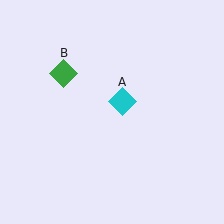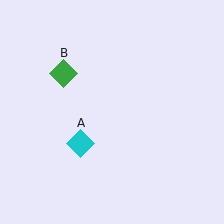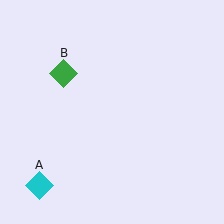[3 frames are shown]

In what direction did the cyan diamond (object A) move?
The cyan diamond (object A) moved down and to the left.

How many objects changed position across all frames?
1 object changed position: cyan diamond (object A).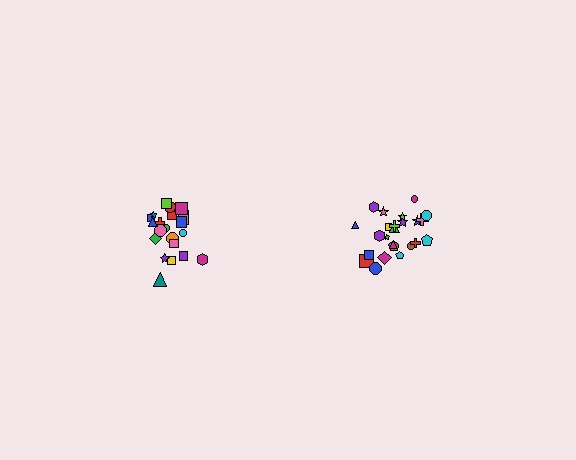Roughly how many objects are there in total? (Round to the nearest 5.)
Roughly 45 objects in total.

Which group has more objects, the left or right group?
The right group.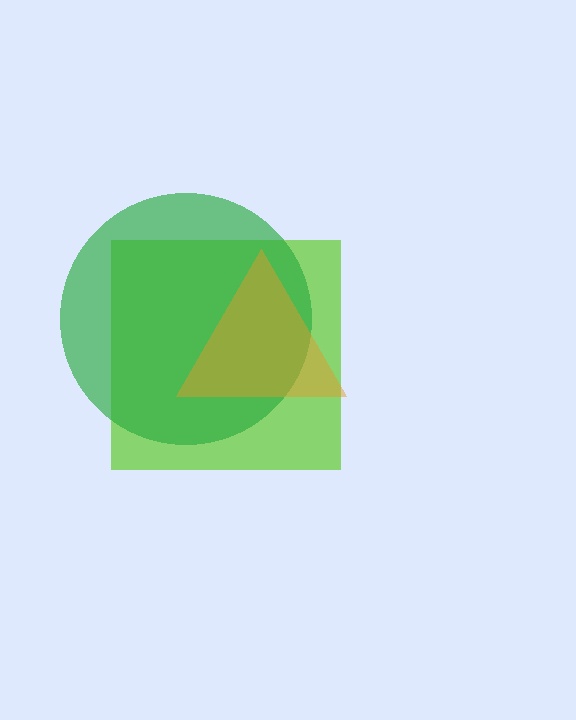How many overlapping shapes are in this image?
There are 3 overlapping shapes in the image.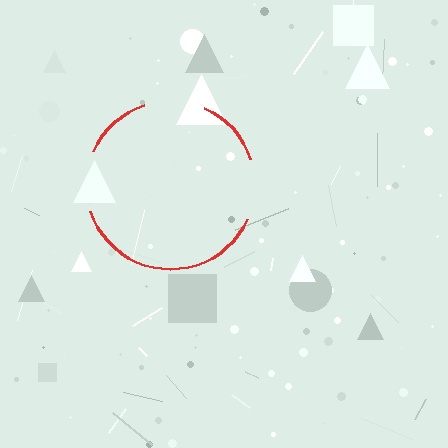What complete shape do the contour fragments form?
The contour fragments form a circle.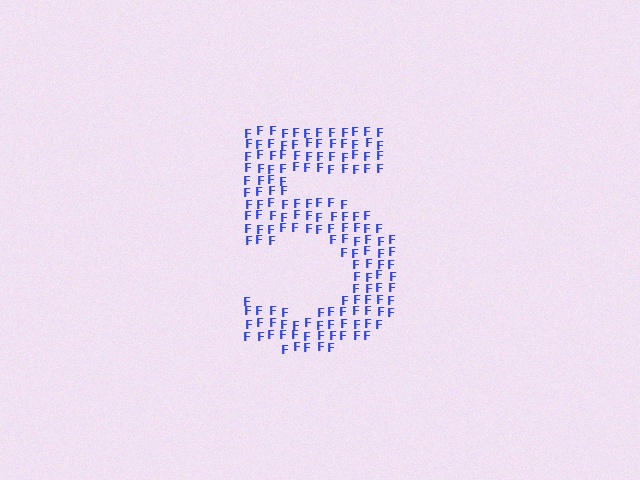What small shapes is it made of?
It is made of small letter F's.